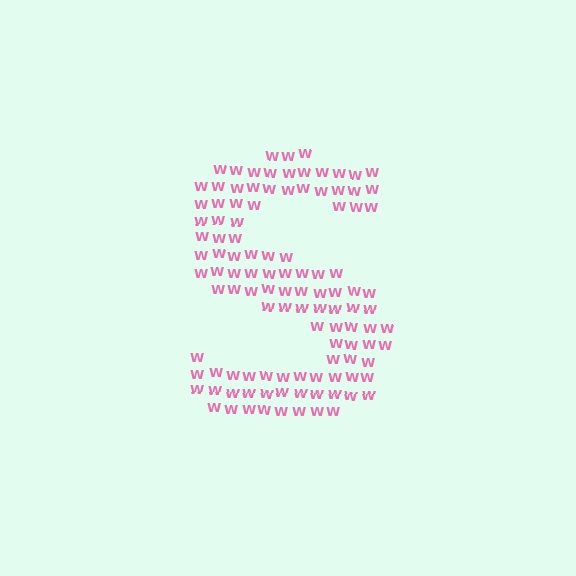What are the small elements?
The small elements are letter W's.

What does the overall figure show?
The overall figure shows the letter S.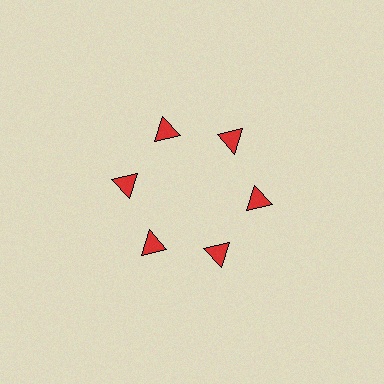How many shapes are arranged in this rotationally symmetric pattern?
There are 6 shapes, arranged in 6 groups of 1.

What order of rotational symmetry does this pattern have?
This pattern has 6-fold rotational symmetry.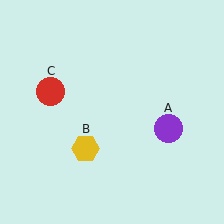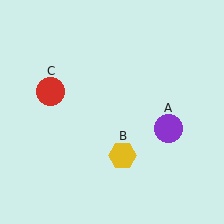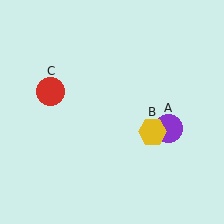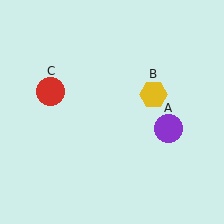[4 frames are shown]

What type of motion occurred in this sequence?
The yellow hexagon (object B) rotated counterclockwise around the center of the scene.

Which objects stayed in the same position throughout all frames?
Purple circle (object A) and red circle (object C) remained stationary.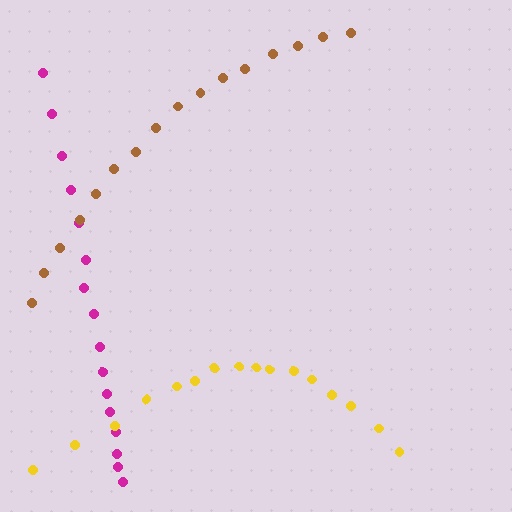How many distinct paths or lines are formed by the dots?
There are 3 distinct paths.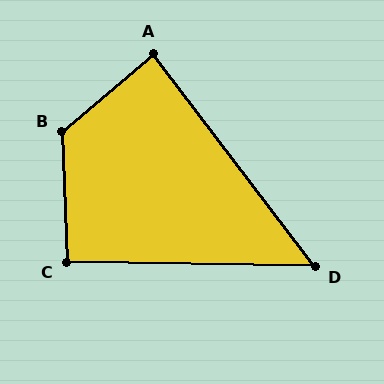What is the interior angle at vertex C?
Approximately 93 degrees (approximately right).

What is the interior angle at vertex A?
Approximately 87 degrees (approximately right).